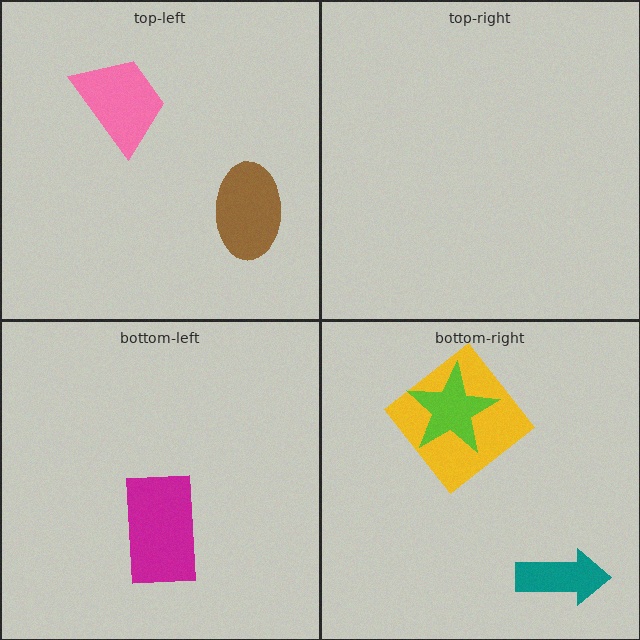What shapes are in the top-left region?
The brown ellipse, the pink trapezoid.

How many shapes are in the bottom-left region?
1.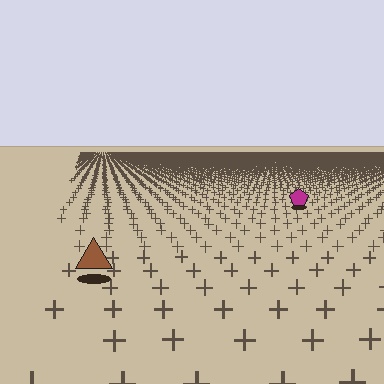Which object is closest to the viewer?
The brown triangle is closest. The texture marks near it are larger and more spread out.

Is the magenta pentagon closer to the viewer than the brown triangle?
No. The brown triangle is closer — you can tell from the texture gradient: the ground texture is coarser near it.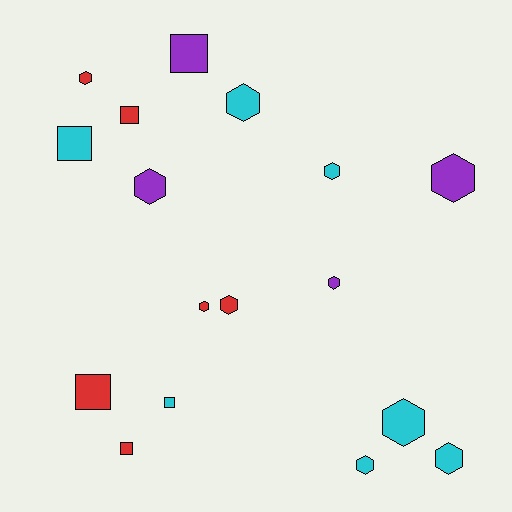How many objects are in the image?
There are 17 objects.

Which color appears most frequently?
Cyan, with 7 objects.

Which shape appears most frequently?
Hexagon, with 11 objects.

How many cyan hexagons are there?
There are 5 cyan hexagons.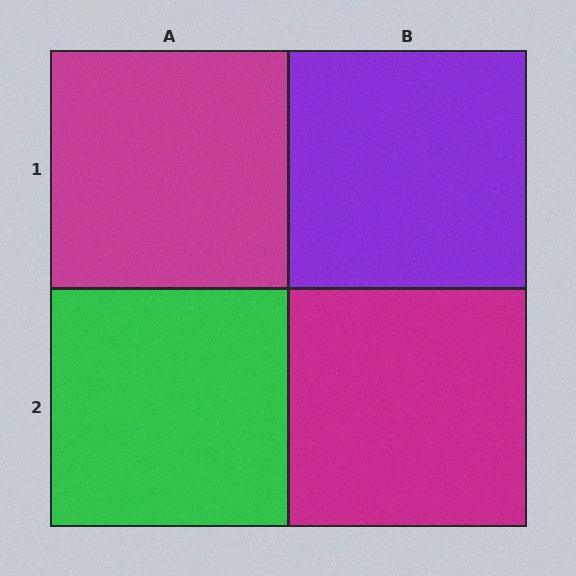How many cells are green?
1 cell is green.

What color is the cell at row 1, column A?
Magenta.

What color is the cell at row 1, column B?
Purple.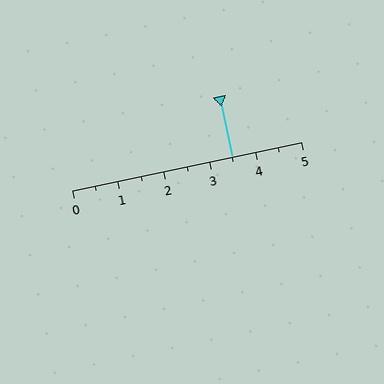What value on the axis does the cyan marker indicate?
The marker indicates approximately 3.5.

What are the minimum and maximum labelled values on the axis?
The axis runs from 0 to 5.